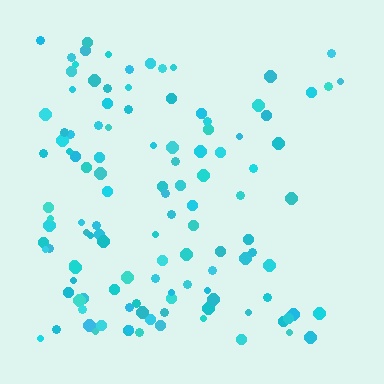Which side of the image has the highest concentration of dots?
The left.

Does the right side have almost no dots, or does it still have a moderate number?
Still a moderate number, just noticeably fewer than the left.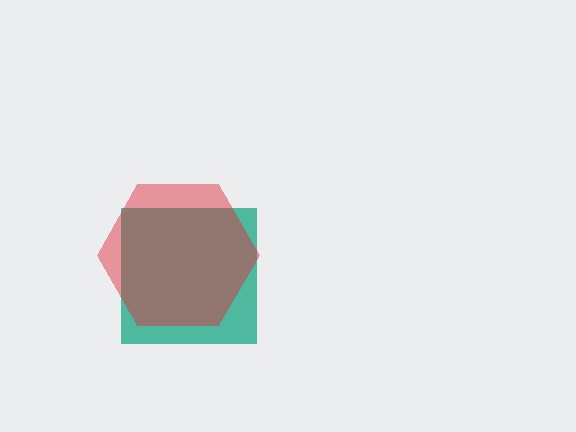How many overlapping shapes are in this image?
There are 2 overlapping shapes in the image.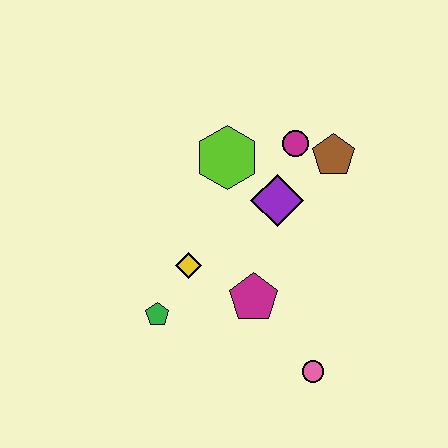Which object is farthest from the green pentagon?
The brown pentagon is farthest from the green pentagon.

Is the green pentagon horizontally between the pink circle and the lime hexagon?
No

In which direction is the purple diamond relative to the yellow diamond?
The purple diamond is to the right of the yellow diamond.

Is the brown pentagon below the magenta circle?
Yes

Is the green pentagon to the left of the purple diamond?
Yes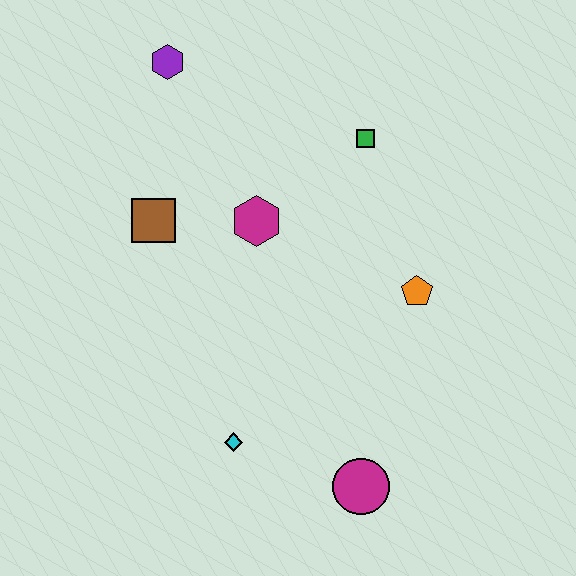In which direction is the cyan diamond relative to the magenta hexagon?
The cyan diamond is below the magenta hexagon.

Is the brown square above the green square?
No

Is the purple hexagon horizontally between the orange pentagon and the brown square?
Yes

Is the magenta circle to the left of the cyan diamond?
No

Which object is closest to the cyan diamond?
The magenta circle is closest to the cyan diamond.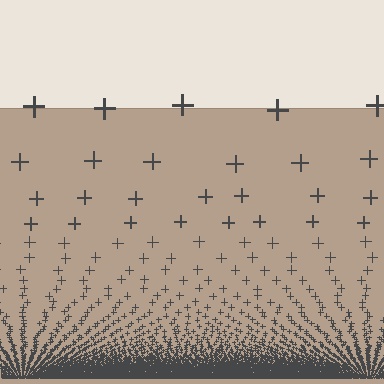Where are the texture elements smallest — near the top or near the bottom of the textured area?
Near the bottom.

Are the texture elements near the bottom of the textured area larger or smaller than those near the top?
Smaller. The gradient is inverted — elements near the bottom are smaller and denser.